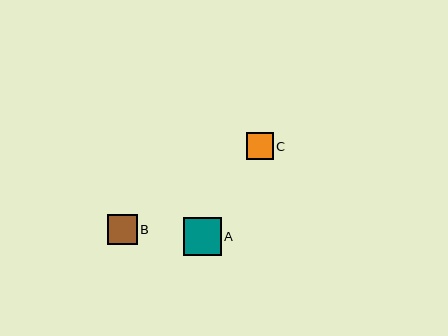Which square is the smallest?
Square C is the smallest with a size of approximately 27 pixels.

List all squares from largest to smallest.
From largest to smallest: A, B, C.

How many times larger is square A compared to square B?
Square A is approximately 1.3 times the size of square B.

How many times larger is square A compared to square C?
Square A is approximately 1.4 times the size of square C.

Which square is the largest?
Square A is the largest with a size of approximately 38 pixels.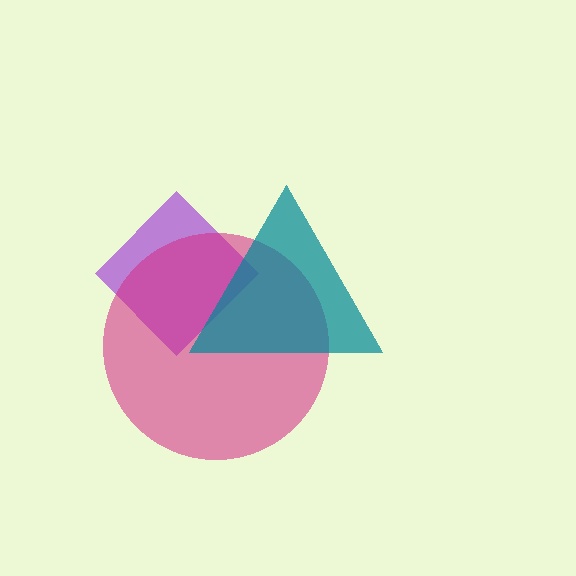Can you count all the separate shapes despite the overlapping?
Yes, there are 3 separate shapes.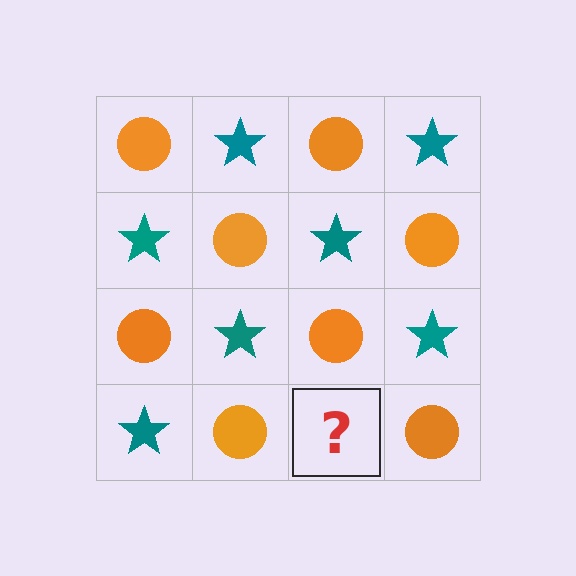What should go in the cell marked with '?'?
The missing cell should contain a teal star.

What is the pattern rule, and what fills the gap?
The rule is that it alternates orange circle and teal star in a checkerboard pattern. The gap should be filled with a teal star.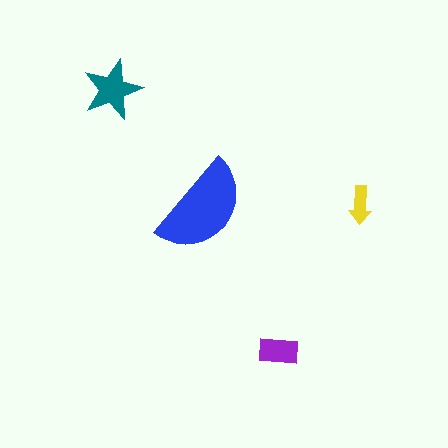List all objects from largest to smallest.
The blue semicircle, the teal star, the purple rectangle, the yellow arrow.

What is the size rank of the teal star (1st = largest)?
2nd.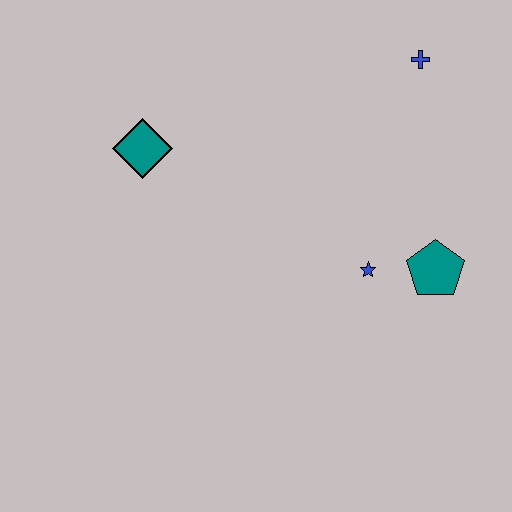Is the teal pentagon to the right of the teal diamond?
Yes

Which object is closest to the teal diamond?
The blue star is closest to the teal diamond.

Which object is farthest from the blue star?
The teal diamond is farthest from the blue star.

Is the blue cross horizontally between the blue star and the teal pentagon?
Yes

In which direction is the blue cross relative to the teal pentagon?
The blue cross is above the teal pentagon.